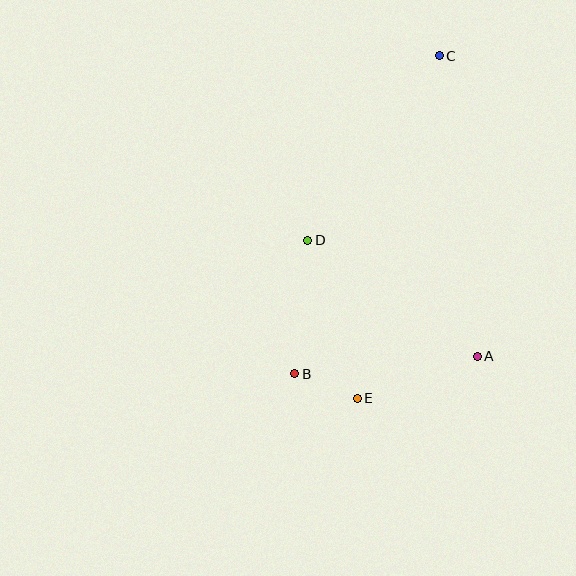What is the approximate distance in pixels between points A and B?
The distance between A and B is approximately 183 pixels.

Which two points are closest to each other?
Points B and E are closest to each other.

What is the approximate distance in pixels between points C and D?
The distance between C and D is approximately 227 pixels.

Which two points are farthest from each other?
Points C and E are farthest from each other.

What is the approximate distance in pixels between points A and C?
The distance between A and C is approximately 303 pixels.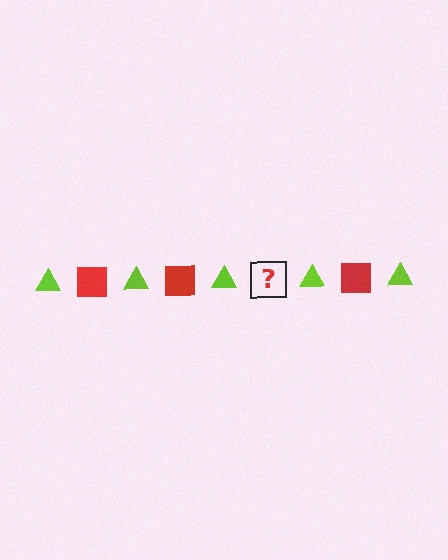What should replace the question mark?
The question mark should be replaced with a red square.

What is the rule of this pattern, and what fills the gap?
The rule is that the pattern alternates between lime triangle and red square. The gap should be filled with a red square.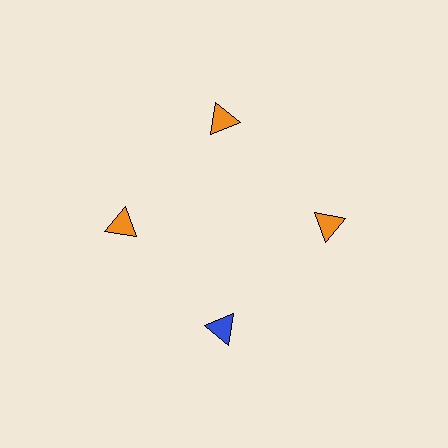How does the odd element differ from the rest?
It has a different color: blue instead of orange.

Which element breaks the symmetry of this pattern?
The blue triangle at roughly the 6 o'clock position breaks the symmetry. All other shapes are orange triangles.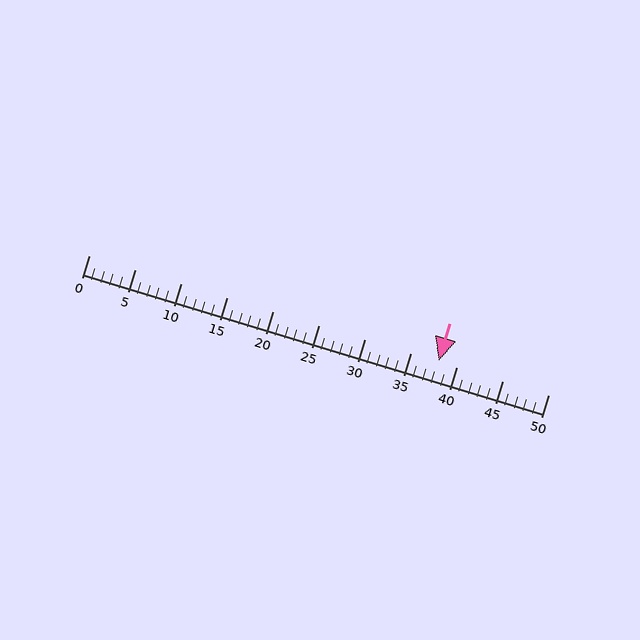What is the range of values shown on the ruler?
The ruler shows values from 0 to 50.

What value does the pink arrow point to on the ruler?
The pink arrow points to approximately 38.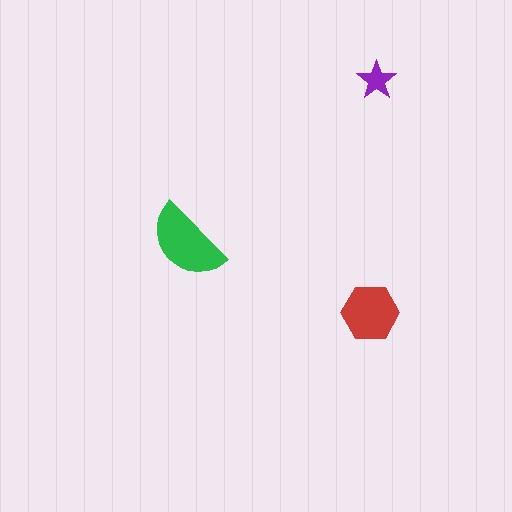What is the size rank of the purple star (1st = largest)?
3rd.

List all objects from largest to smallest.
The green semicircle, the red hexagon, the purple star.